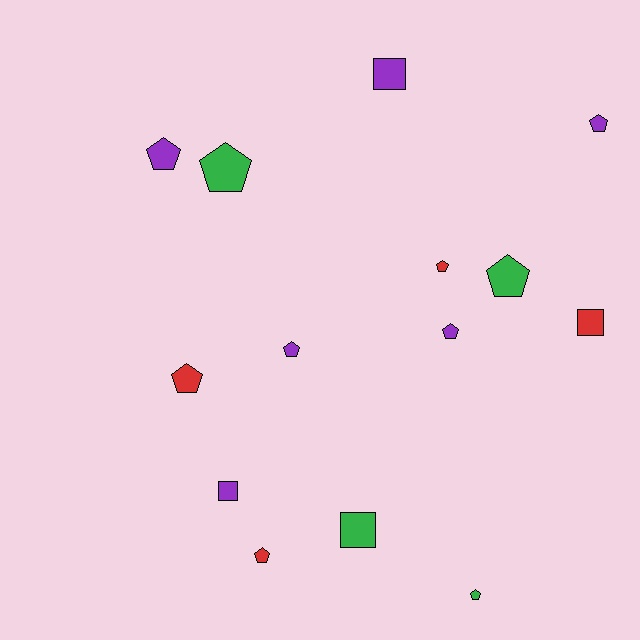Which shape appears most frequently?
Pentagon, with 10 objects.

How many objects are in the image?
There are 14 objects.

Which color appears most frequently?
Purple, with 6 objects.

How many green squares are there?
There is 1 green square.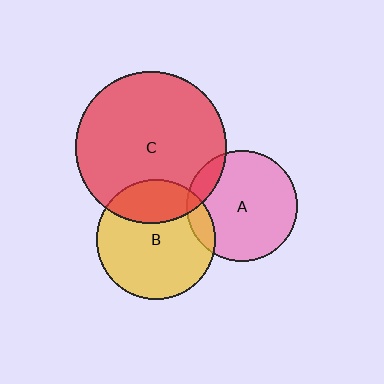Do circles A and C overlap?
Yes.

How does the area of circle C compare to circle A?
Approximately 1.9 times.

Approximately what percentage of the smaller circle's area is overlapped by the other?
Approximately 10%.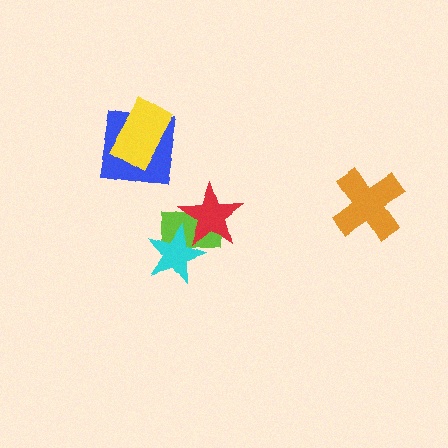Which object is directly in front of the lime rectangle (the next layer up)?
The red star is directly in front of the lime rectangle.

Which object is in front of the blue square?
The yellow rectangle is in front of the blue square.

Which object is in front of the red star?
The cyan star is in front of the red star.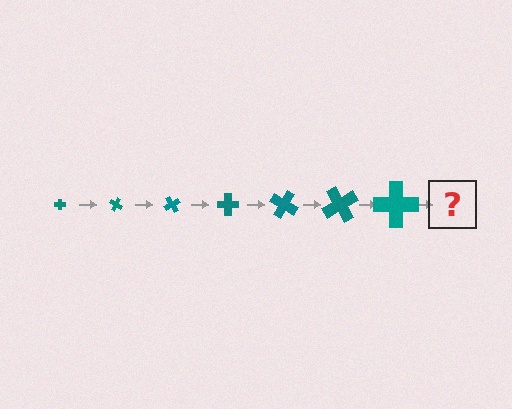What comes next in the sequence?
The next element should be a cross, larger than the previous one and rotated 210 degrees from the start.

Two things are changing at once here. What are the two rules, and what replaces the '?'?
The two rules are that the cross grows larger each step and it rotates 30 degrees each step. The '?' should be a cross, larger than the previous one and rotated 210 degrees from the start.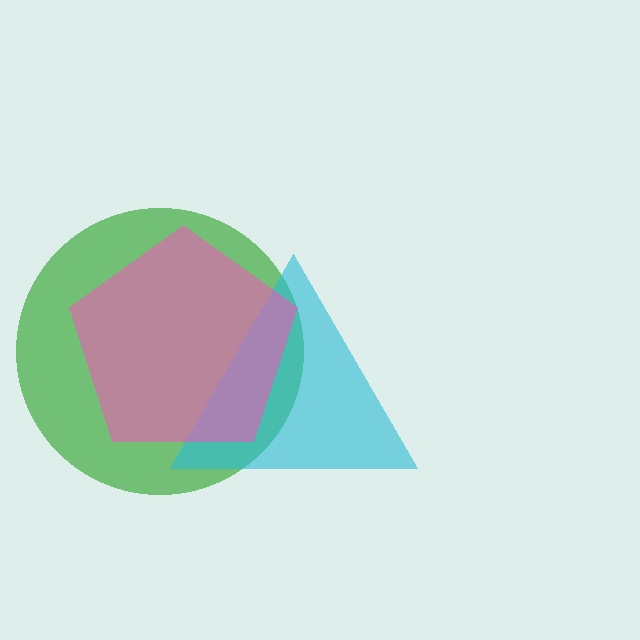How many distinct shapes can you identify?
There are 3 distinct shapes: a green circle, a cyan triangle, a pink pentagon.